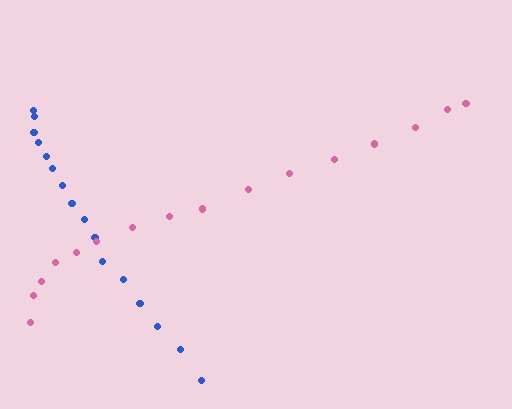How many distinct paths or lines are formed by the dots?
There are 2 distinct paths.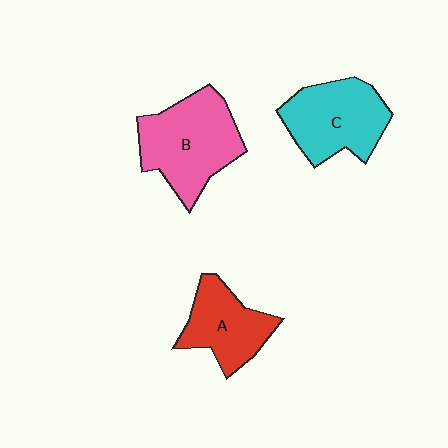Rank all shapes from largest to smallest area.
From largest to smallest: B (pink), C (cyan), A (red).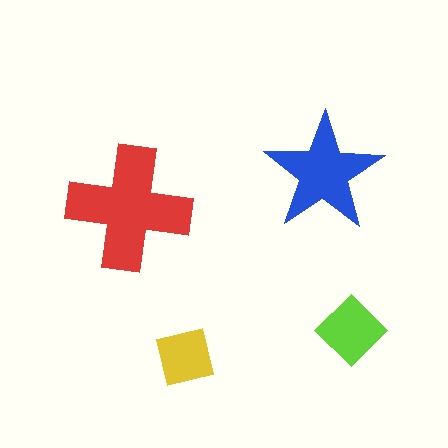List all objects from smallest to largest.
The yellow square, the lime diamond, the blue star, the red cross.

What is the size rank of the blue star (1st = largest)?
2nd.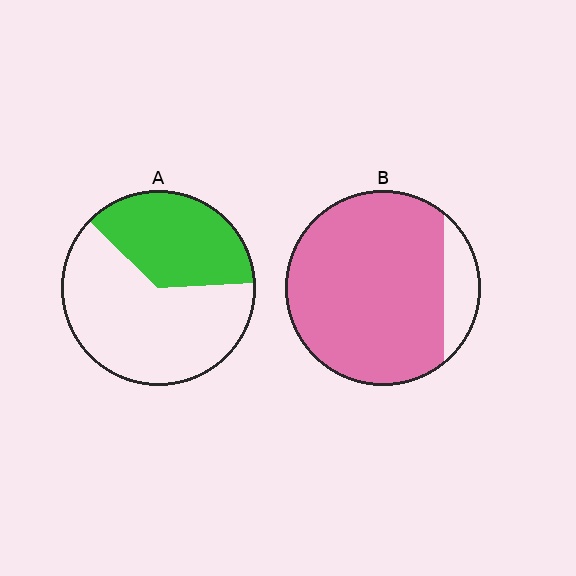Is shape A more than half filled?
No.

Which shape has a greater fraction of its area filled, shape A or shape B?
Shape B.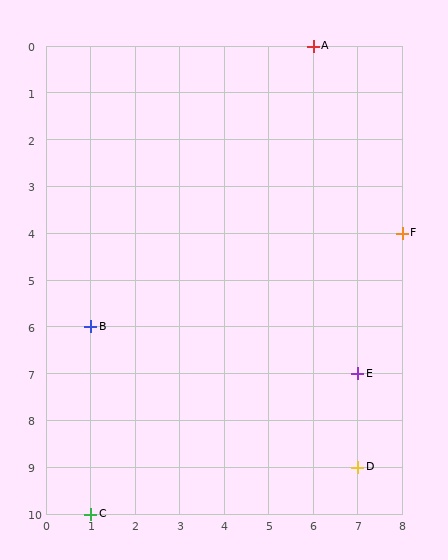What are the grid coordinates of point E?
Point E is at grid coordinates (7, 7).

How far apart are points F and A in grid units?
Points F and A are 2 columns and 4 rows apart (about 4.5 grid units diagonally).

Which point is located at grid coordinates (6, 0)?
Point A is at (6, 0).